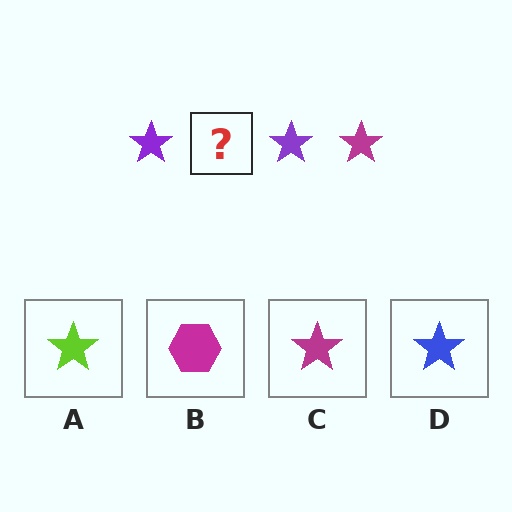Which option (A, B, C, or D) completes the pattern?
C.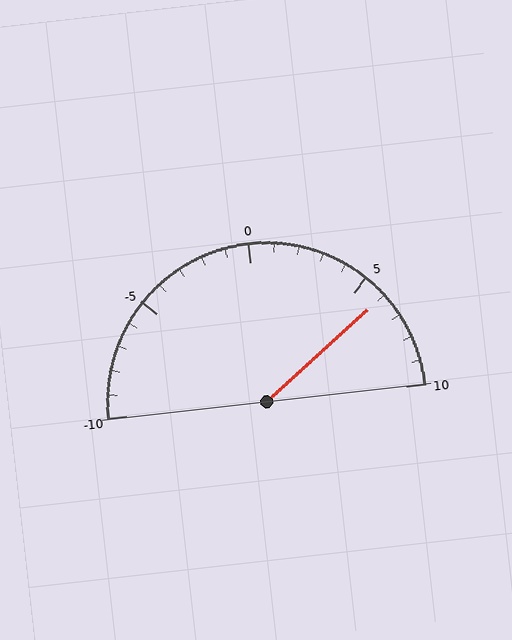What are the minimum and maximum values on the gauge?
The gauge ranges from -10 to 10.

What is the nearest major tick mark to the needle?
The nearest major tick mark is 5.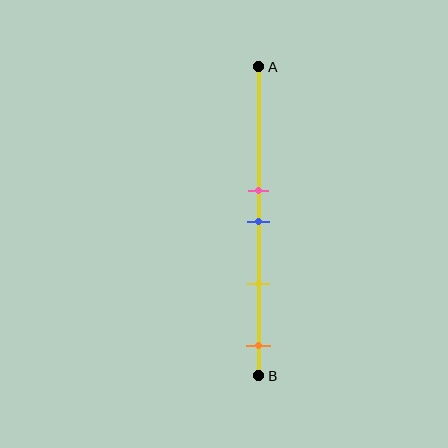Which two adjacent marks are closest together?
The pink and blue marks are the closest adjacent pair.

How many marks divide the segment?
There are 4 marks dividing the segment.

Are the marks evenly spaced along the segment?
No, the marks are not evenly spaced.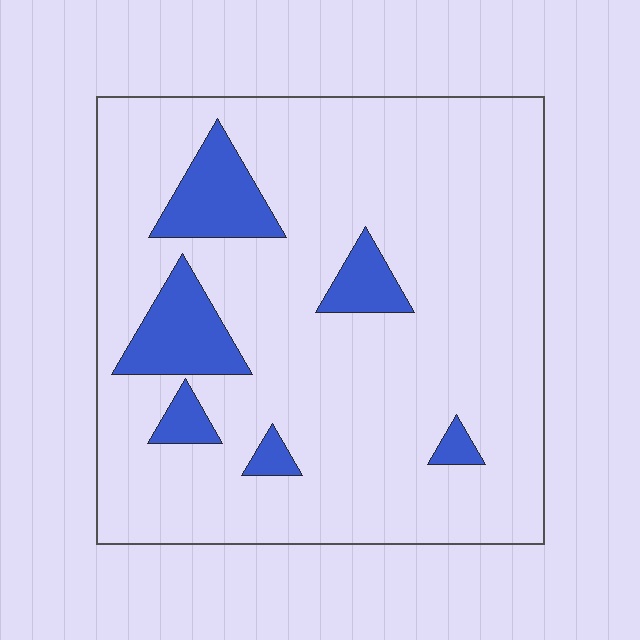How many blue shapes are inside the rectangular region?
6.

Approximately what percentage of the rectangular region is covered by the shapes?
Approximately 15%.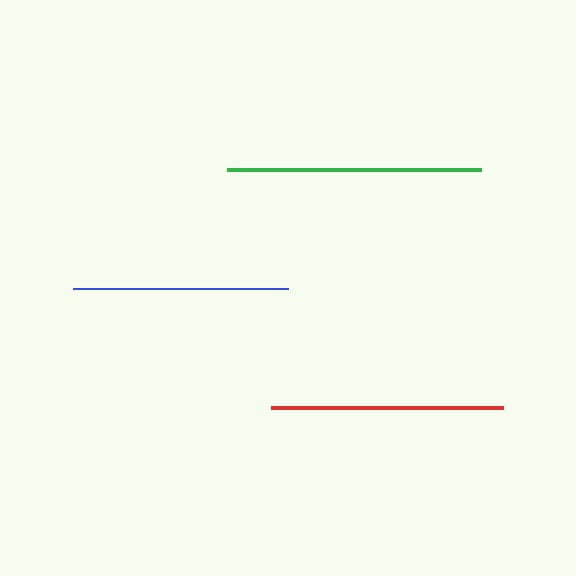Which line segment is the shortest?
The blue line is the shortest at approximately 216 pixels.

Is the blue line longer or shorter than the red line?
The red line is longer than the blue line.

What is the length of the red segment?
The red segment is approximately 232 pixels long.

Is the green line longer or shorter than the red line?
The green line is longer than the red line.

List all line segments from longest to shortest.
From longest to shortest: green, red, blue.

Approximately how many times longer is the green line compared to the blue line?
The green line is approximately 1.2 times the length of the blue line.